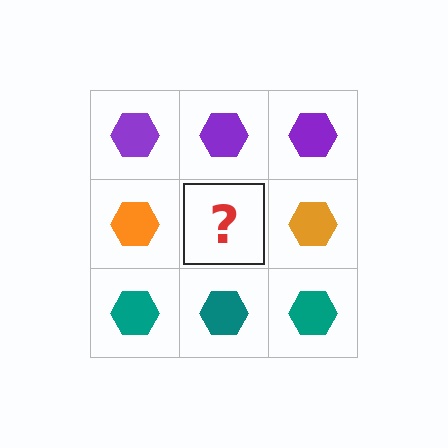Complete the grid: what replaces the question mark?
The question mark should be replaced with an orange hexagon.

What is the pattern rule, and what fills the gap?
The rule is that each row has a consistent color. The gap should be filled with an orange hexagon.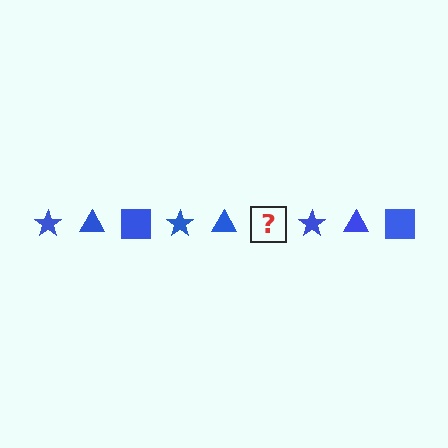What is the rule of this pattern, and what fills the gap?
The rule is that the pattern cycles through star, triangle, square shapes in blue. The gap should be filled with a blue square.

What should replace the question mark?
The question mark should be replaced with a blue square.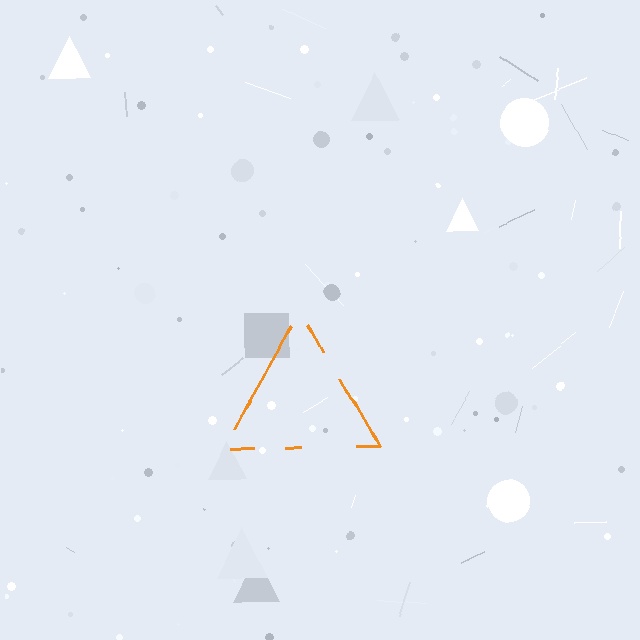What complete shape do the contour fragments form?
The contour fragments form a triangle.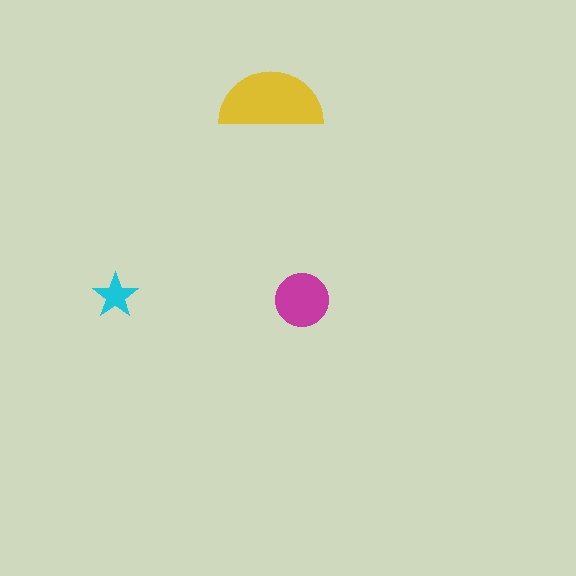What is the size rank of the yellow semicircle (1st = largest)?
1st.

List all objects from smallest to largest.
The cyan star, the magenta circle, the yellow semicircle.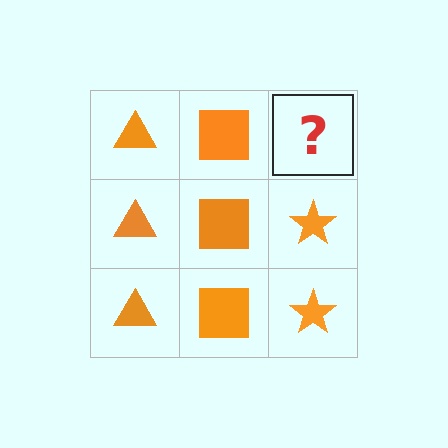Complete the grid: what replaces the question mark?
The question mark should be replaced with an orange star.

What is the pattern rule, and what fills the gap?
The rule is that each column has a consistent shape. The gap should be filled with an orange star.